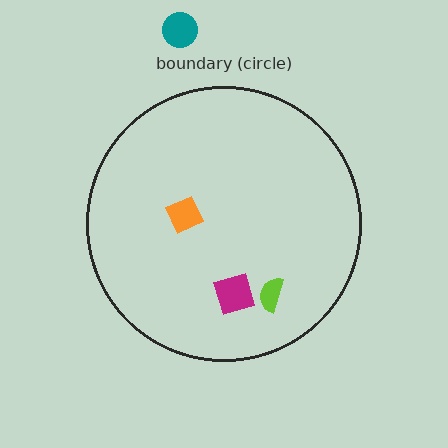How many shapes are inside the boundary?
3 inside, 1 outside.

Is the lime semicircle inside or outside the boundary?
Inside.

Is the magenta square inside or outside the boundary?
Inside.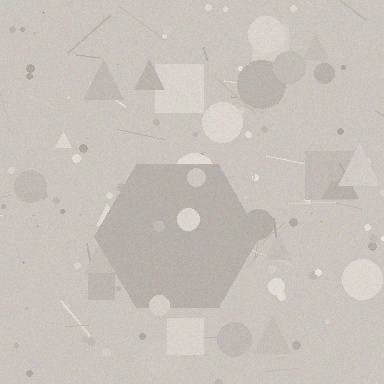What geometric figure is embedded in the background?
A hexagon is embedded in the background.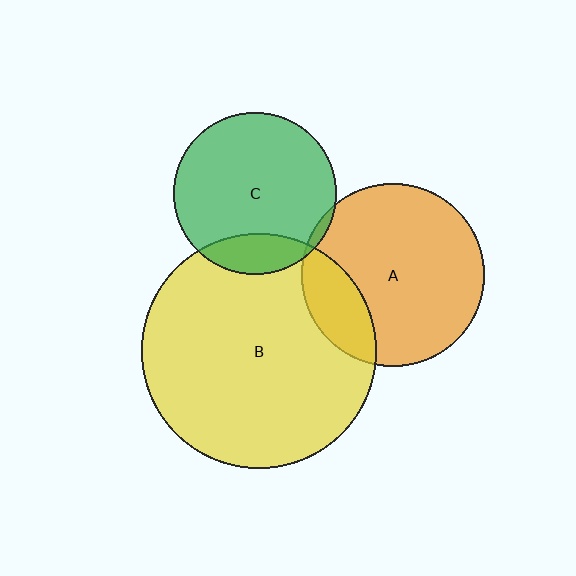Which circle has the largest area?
Circle B (yellow).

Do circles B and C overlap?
Yes.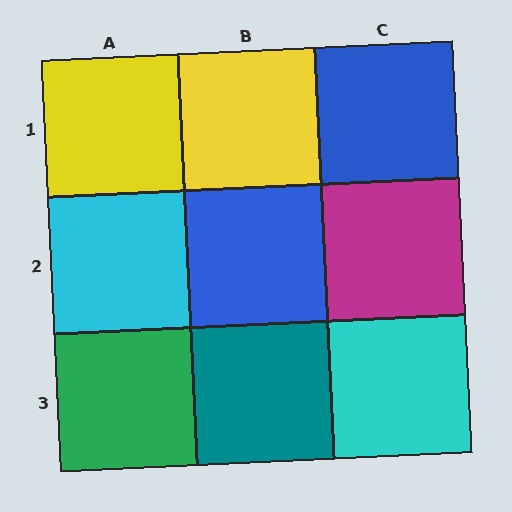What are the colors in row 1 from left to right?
Yellow, yellow, blue.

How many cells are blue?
2 cells are blue.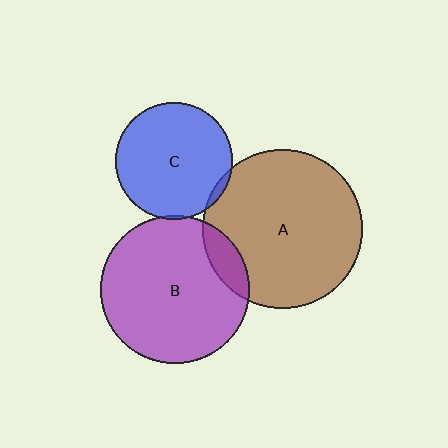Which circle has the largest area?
Circle A (brown).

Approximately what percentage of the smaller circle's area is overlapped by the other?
Approximately 10%.